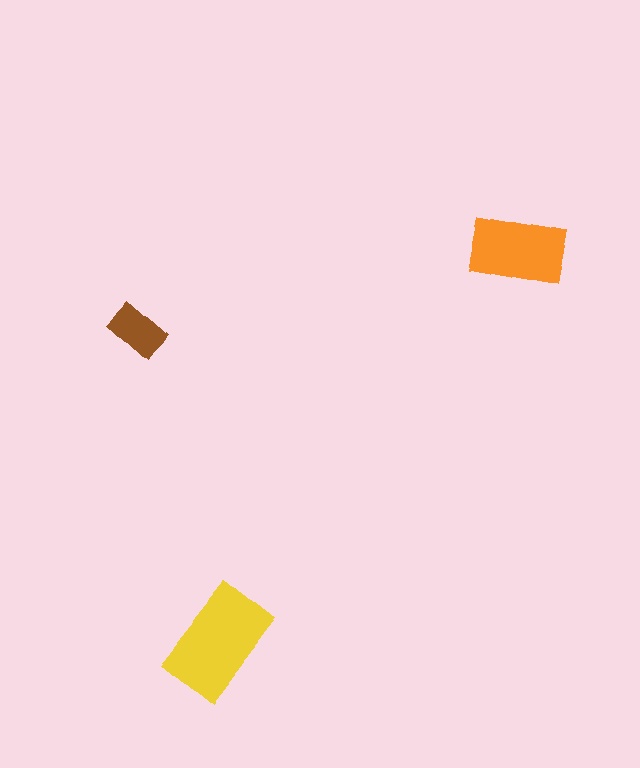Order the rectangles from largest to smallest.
the yellow one, the orange one, the brown one.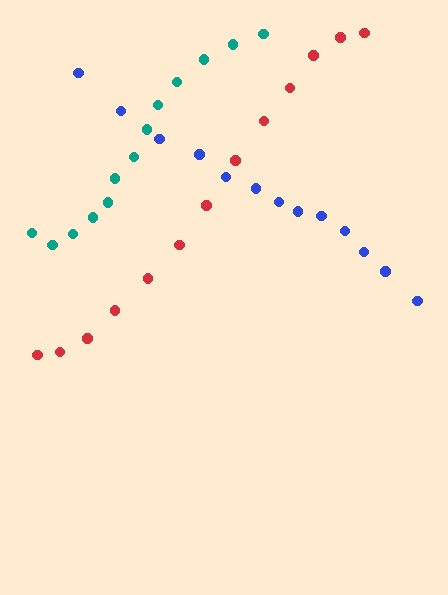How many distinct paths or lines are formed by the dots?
There are 3 distinct paths.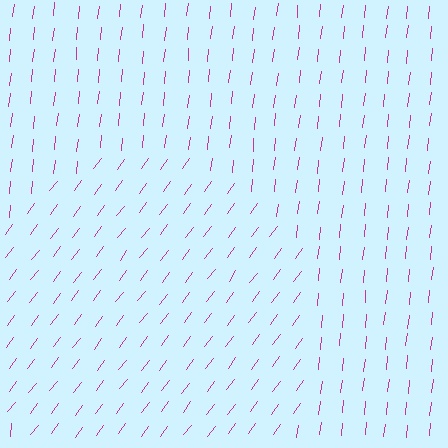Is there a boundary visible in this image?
Yes, there is a texture boundary formed by a change in line orientation.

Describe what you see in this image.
The image is filled with small magenta line segments. A circle region in the image has lines oriented differently from the surrounding lines, creating a visible texture boundary.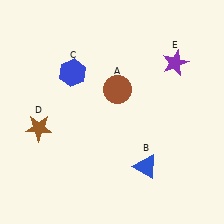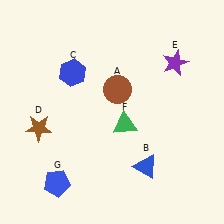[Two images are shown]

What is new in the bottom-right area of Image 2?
A green triangle (F) was added in the bottom-right area of Image 2.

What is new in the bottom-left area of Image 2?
A blue pentagon (G) was added in the bottom-left area of Image 2.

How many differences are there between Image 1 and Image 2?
There are 2 differences between the two images.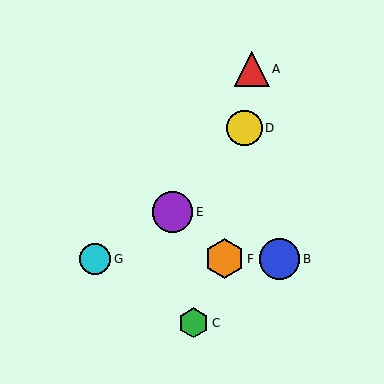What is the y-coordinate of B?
Object B is at y≈259.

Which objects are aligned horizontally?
Objects B, F, G are aligned horizontally.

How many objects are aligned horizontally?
3 objects (B, F, G) are aligned horizontally.